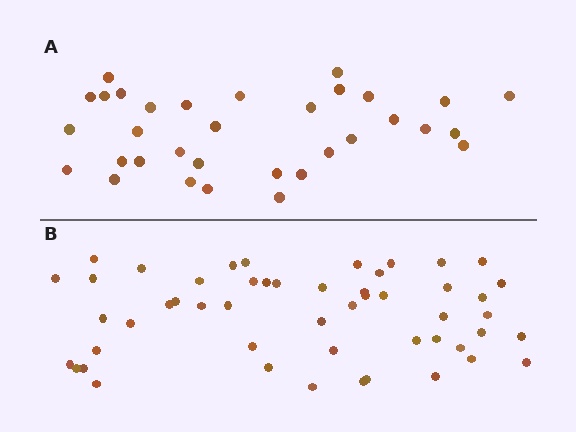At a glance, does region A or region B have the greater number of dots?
Region B (the bottom region) has more dots.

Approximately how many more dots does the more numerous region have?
Region B has approximately 20 more dots than region A.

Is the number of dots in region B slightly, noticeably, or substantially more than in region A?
Region B has substantially more. The ratio is roughly 1.5 to 1.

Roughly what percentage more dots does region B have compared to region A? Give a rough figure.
About 55% more.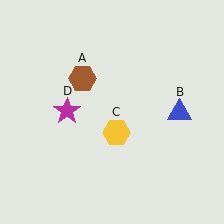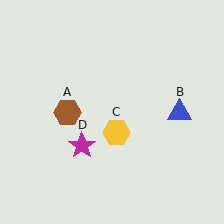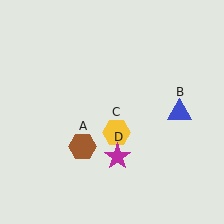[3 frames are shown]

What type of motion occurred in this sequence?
The brown hexagon (object A), magenta star (object D) rotated counterclockwise around the center of the scene.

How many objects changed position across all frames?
2 objects changed position: brown hexagon (object A), magenta star (object D).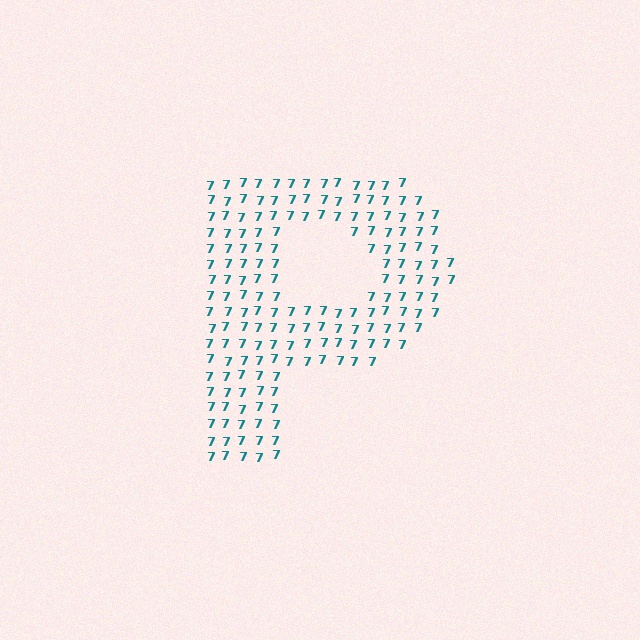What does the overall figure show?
The overall figure shows the letter P.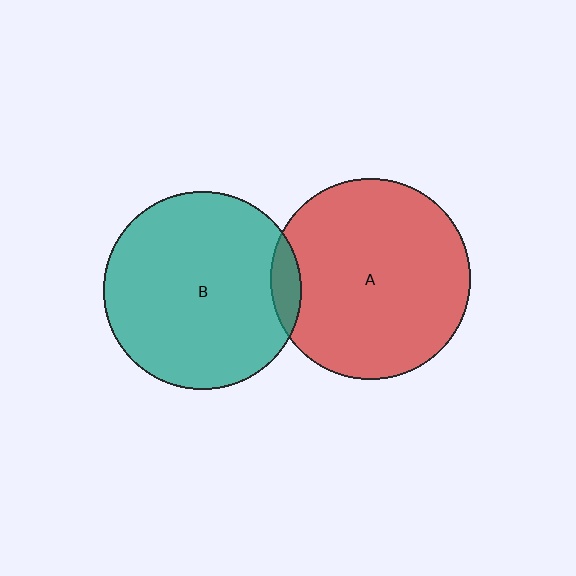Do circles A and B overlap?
Yes.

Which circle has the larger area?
Circle A (red).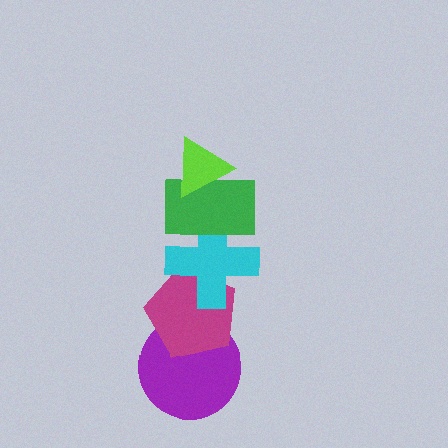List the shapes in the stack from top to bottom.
From top to bottom: the lime triangle, the green rectangle, the cyan cross, the magenta pentagon, the purple circle.